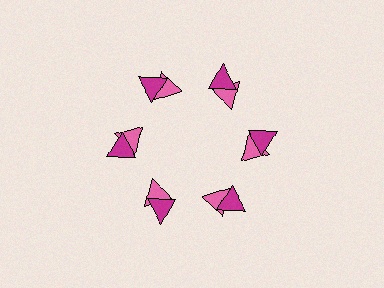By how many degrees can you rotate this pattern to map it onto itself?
The pattern maps onto itself every 60 degrees of rotation.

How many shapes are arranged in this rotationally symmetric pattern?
There are 12 shapes, arranged in 6 groups of 2.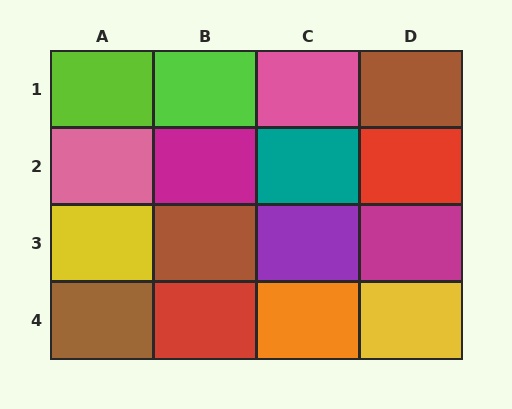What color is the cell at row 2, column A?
Pink.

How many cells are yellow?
2 cells are yellow.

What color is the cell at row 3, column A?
Yellow.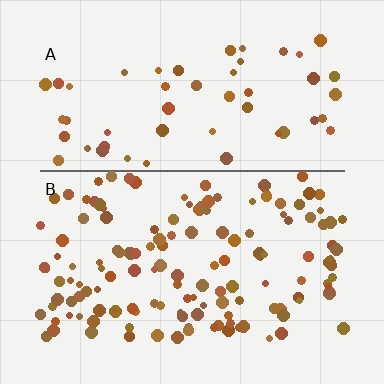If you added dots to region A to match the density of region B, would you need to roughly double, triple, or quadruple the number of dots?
Approximately triple.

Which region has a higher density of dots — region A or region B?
B (the bottom).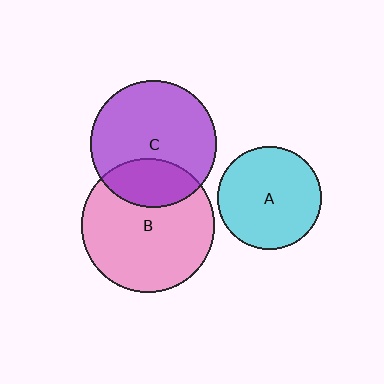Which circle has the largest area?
Circle B (pink).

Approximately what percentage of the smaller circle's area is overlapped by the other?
Approximately 25%.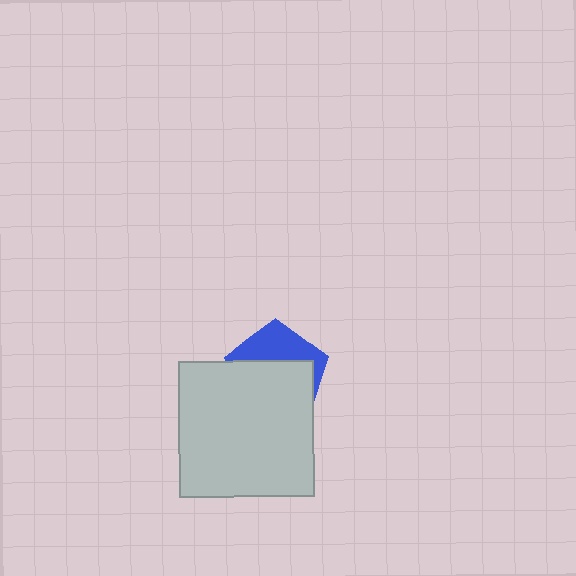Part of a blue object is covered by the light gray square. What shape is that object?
It is a pentagon.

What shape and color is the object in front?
The object in front is a light gray square.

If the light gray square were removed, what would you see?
You would see the complete blue pentagon.